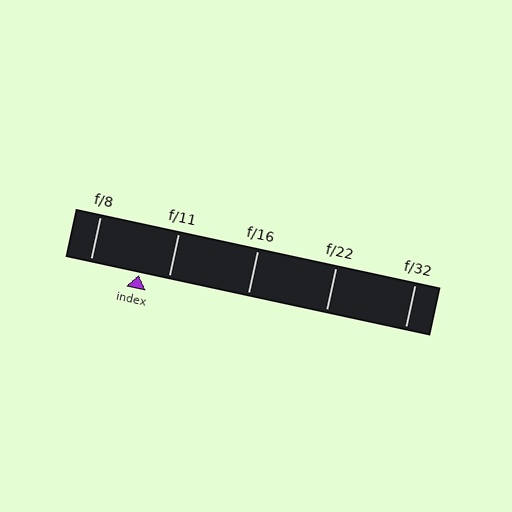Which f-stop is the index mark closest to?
The index mark is closest to f/11.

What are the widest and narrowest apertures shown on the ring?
The widest aperture shown is f/8 and the narrowest is f/32.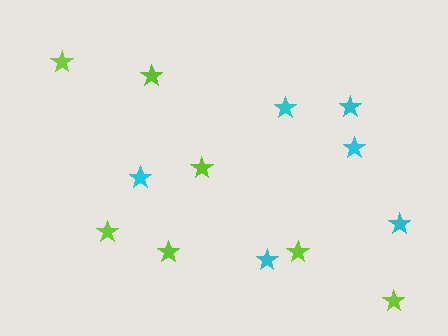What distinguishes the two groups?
There are 2 groups: one group of lime stars (7) and one group of cyan stars (6).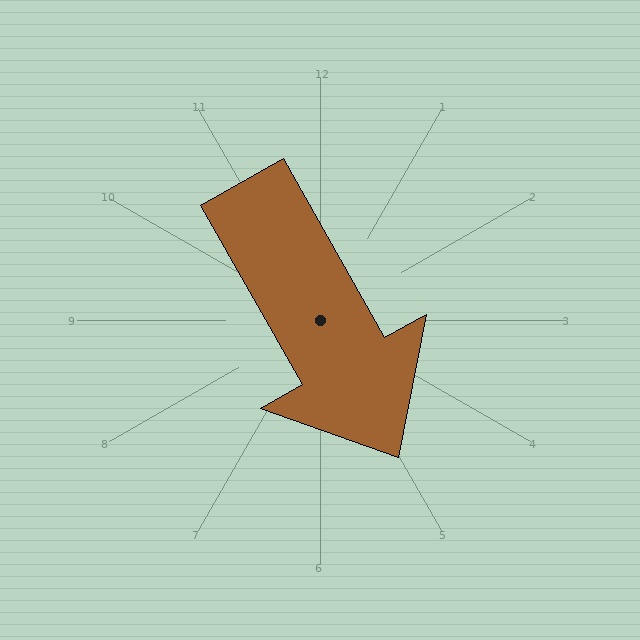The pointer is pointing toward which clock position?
Roughly 5 o'clock.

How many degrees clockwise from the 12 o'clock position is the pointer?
Approximately 150 degrees.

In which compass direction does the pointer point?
Southeast.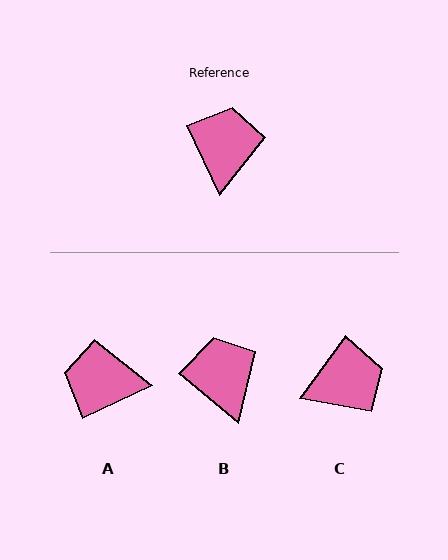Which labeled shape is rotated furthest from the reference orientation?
A, about 90 degrees away.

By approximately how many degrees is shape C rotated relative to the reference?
Approximately 62 degrees clockwise.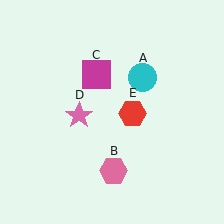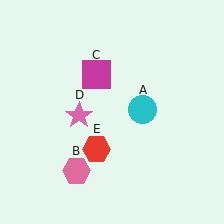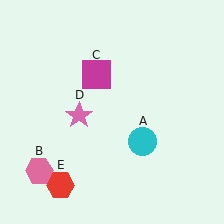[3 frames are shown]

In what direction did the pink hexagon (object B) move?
The pink hexagon (object B) moved left.